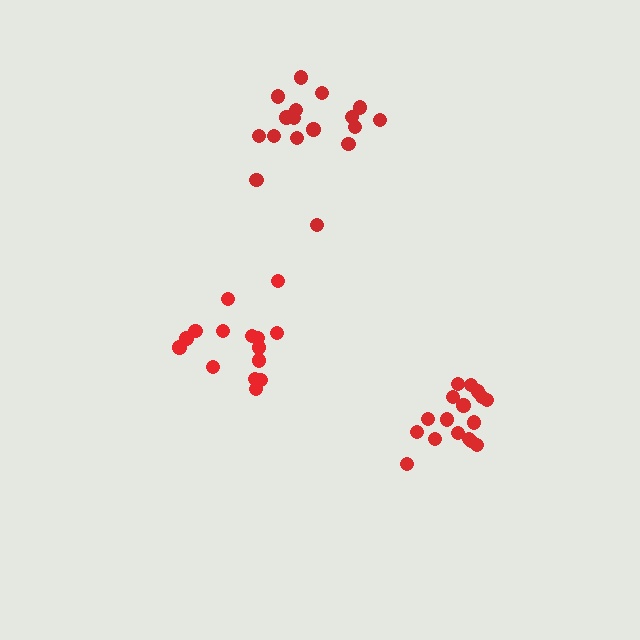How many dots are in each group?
Group 1: 15 dots, Group 2: 17 dots, Group 3: 17 dots (49 total).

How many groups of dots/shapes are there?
There are 3 groups.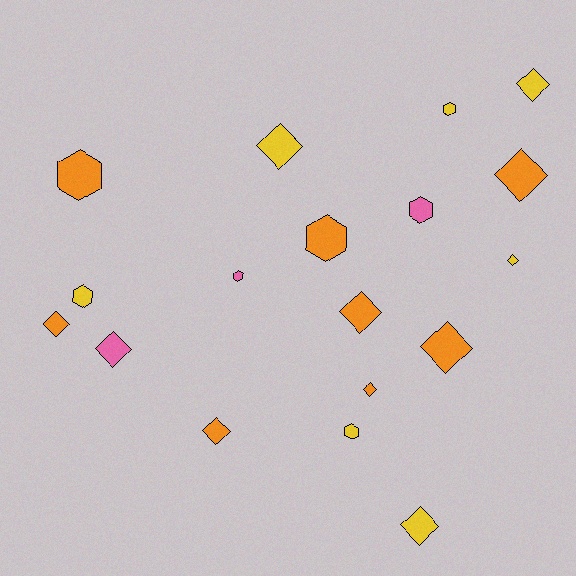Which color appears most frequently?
Orange, with 8 objects.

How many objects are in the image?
There are 18 objects.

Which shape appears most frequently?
Diamond, with 11 objects.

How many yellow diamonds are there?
There are 4 yellow diamonds.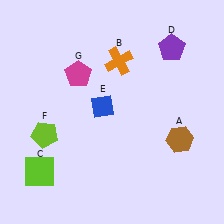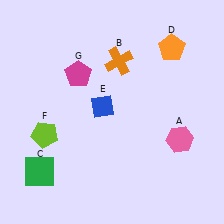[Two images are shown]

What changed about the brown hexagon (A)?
In Image 1, A is brown. In Image 2, it changed to pink.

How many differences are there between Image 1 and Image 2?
There are 3 differences between the two images.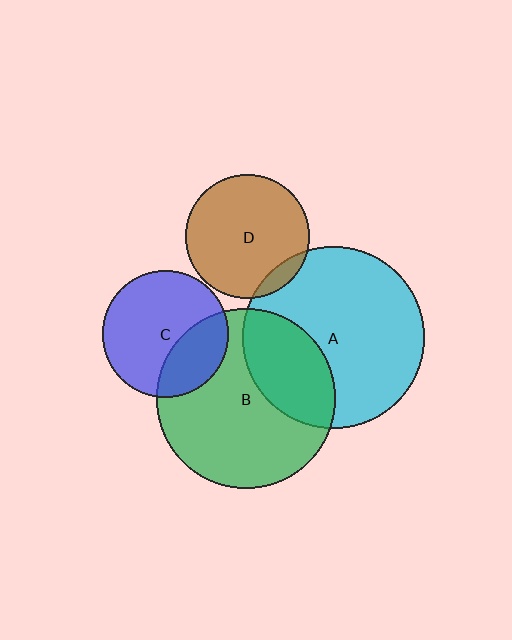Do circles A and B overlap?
Yes.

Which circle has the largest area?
Circle A (cyan).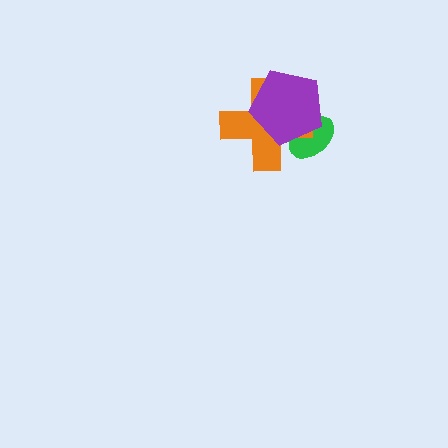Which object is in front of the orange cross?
The purple pentagon is in front of the orange cross.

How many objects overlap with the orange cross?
2 objects overlap with the orange cross.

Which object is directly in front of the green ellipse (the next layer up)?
The orange cross is directly in front of the green ellipse.